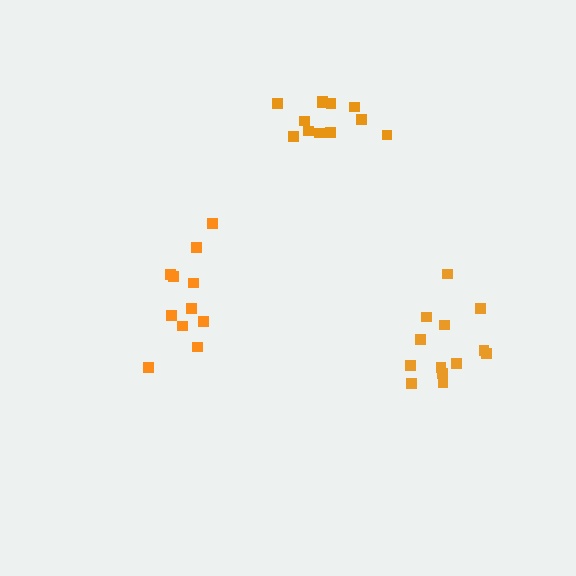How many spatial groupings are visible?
There are 3 spatial groupings.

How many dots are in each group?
Group 1: 11 dots, Group 2: 13 dots, Group 3: 12 dots (36 total).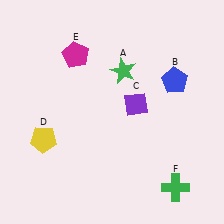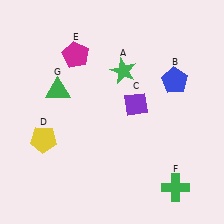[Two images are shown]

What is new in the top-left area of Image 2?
A green triangle (G) was added in the top-left area of Image 2.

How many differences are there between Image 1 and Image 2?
There is 1 difference between the two images.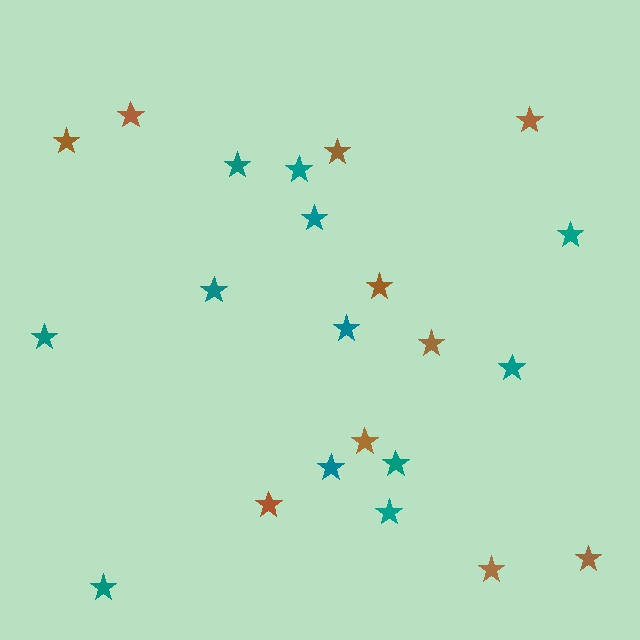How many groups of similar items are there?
There are 2 groups: one group of brown stars (10) and one group of teal stars (12).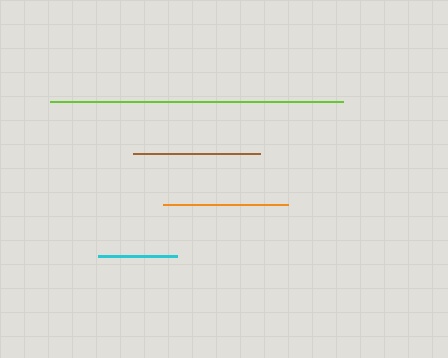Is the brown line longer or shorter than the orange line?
The brown line is longer than the orange line.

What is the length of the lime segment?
The lime segment is approximately 292 pixels long.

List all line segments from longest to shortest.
From longest to shortest: lime, brown, orange, cyan.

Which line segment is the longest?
The lime line is the longest at approximately 292 pixels.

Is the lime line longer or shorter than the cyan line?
The lime line is longer than the cyan line.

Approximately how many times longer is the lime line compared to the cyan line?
The lime line is approximately 3.7 times the length of the cyan line.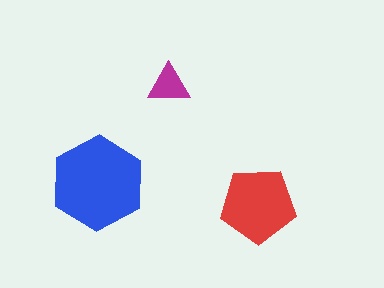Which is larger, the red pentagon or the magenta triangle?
The red pentagon.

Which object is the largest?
The blue hexagon.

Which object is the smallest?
The magenta triangle.